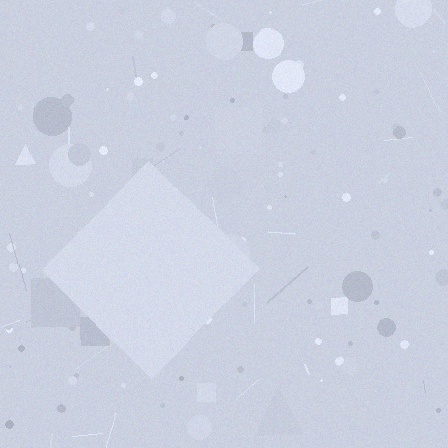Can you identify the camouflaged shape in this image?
The camouflaged shape is a diamond.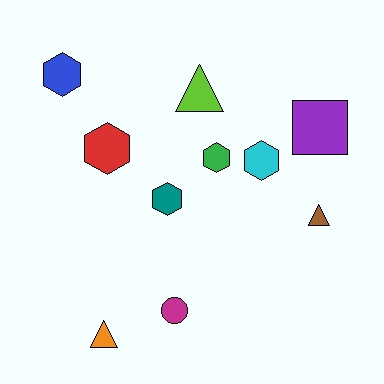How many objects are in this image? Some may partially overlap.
There are 10 objects.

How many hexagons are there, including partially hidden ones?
There are 5 hexagons.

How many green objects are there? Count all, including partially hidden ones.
There is 1 green object.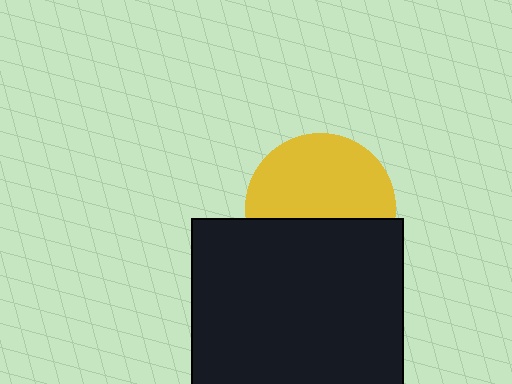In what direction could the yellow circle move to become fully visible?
The yellow circle could move up. That would shift it out from behind the black square entirely.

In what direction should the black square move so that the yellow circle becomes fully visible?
The black square should move down. That is the shortest direction to clear the overlap and leave the yellow circle fully visible.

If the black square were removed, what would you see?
You would see the complete yellow circle.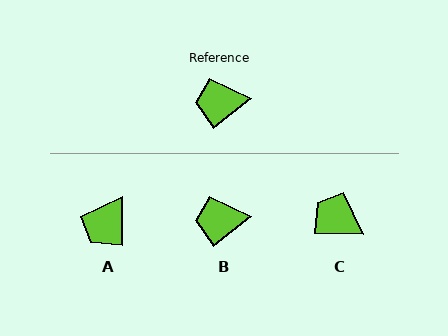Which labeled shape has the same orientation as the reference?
B.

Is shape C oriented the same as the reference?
No, it is off by about 39 degrees.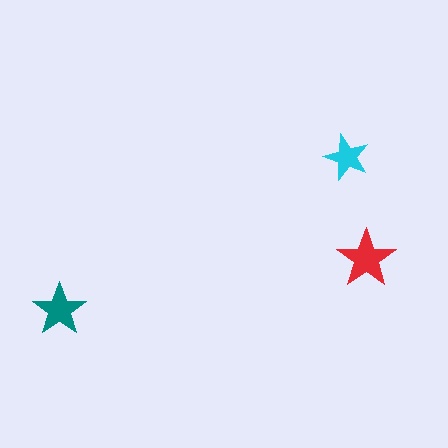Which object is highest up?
The cyan star is topmost.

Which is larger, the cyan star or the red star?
The red one.